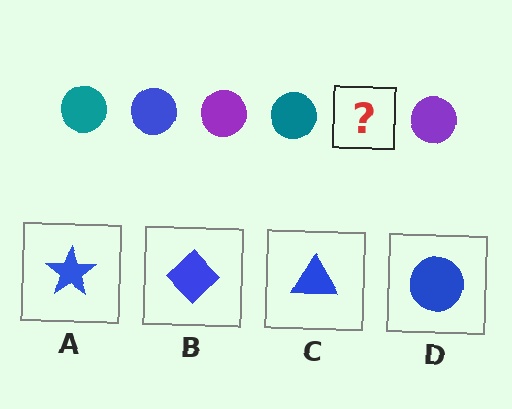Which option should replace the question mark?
Option D.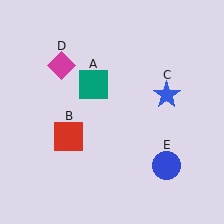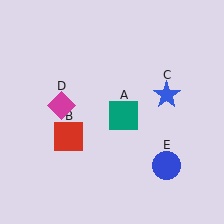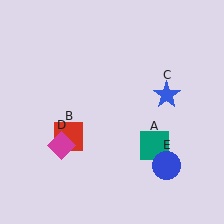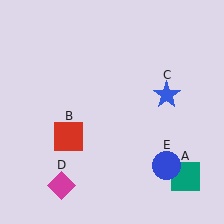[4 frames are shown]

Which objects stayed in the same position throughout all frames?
Red square (object B) and blue star (object C) and blue circle (object E) remained stationary.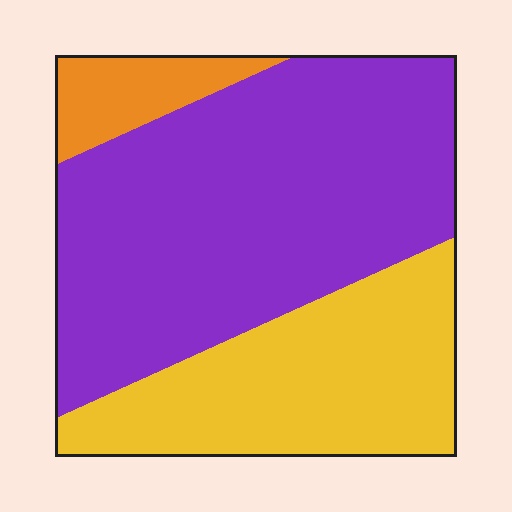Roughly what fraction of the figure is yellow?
Yellow takes up about one third (1/3) of the figure.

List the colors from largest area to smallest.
From largest to smallest: purple, yellow, orange.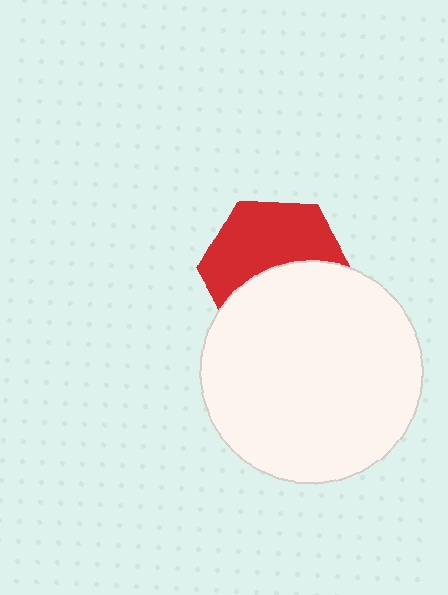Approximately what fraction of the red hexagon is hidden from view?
Roughly 47% of the red hexagon is hidden behind the white circle.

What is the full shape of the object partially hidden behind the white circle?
The partially hidden object is a red hexagon.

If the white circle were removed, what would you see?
You would see the complete red hexagon.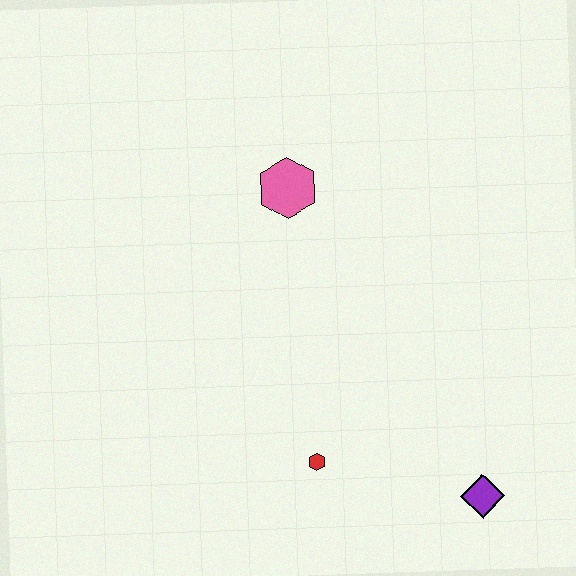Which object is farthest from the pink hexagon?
The purple diamond is farthest from the pink hexagon.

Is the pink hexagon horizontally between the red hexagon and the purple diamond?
No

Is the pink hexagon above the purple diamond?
Yes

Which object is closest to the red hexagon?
The purple diamond is closest to the red hexagon.